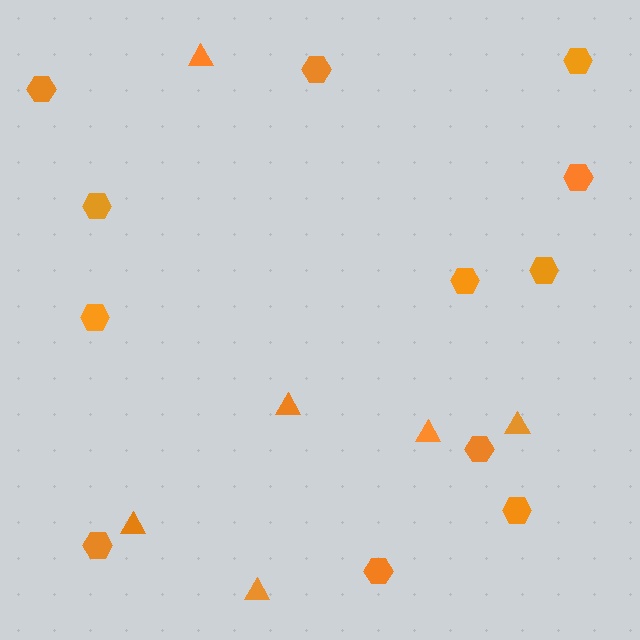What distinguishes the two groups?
There are 2 groups: one group of hexagons (12) and one group of triangles (6).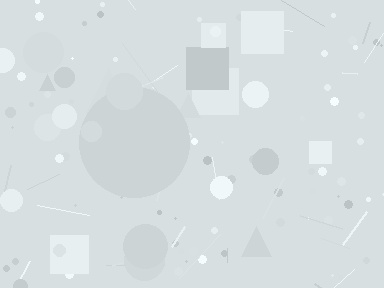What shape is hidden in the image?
A circle is hidden in the image.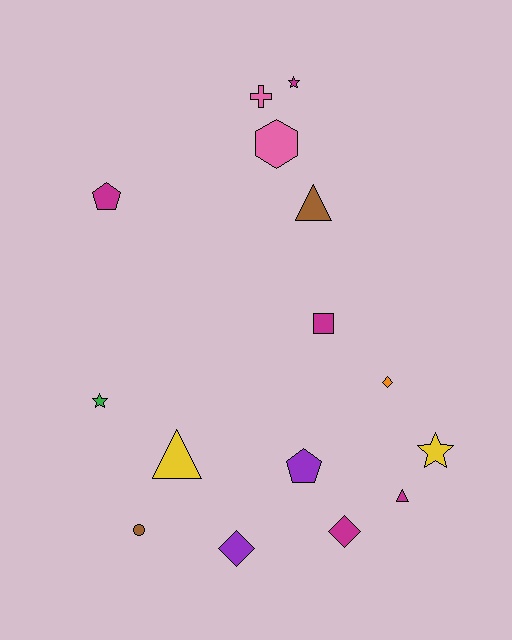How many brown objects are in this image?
There are 2 brown objects.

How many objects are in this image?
There are 15 objects.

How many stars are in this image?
There are 3 stars.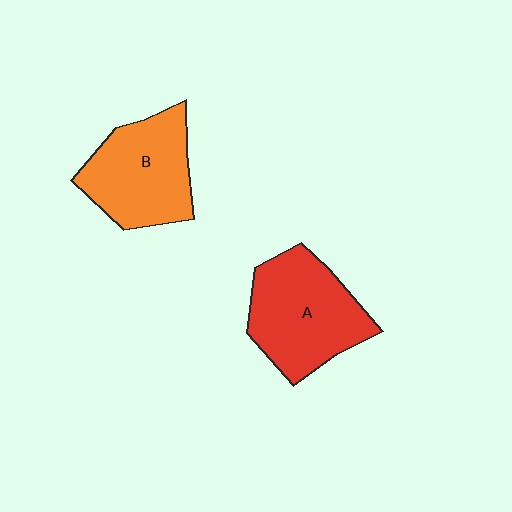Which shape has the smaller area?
Shape B (orange).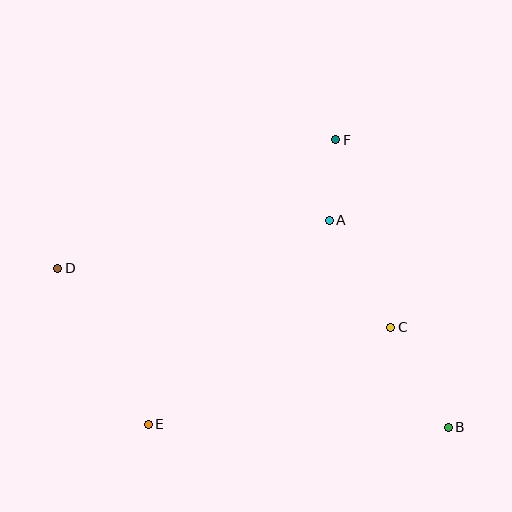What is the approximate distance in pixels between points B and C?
The distance between B and C is approximately 115 pixels.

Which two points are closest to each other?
Points A and F are closest to each other.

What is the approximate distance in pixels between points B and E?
The distance between B and E is approximately 300 pixels.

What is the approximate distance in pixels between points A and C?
The distance between A and C is approximately 124 pixels.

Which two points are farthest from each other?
Points B and D are farthest from each other.